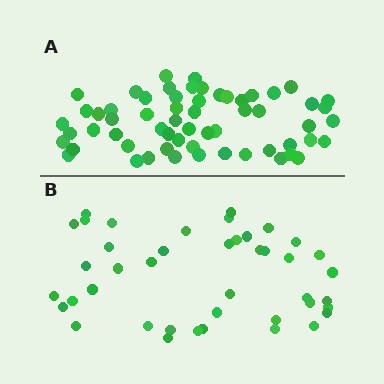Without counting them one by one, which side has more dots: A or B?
Region A (the top region) has more dots.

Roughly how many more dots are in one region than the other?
Region A has approximately 20 more dots than region B.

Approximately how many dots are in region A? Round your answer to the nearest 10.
About 60 dots.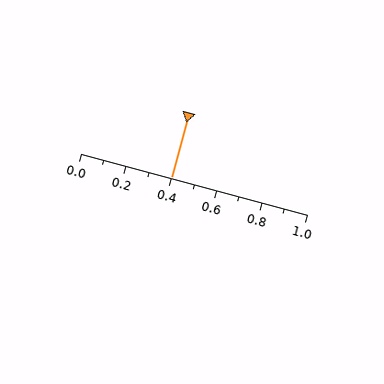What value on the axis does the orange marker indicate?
The marker indicates approximately 0.4.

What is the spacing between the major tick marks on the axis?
The major ticks are spaced 0.2 apart.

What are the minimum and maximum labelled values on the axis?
The axis runs from 0.0 to 1.0.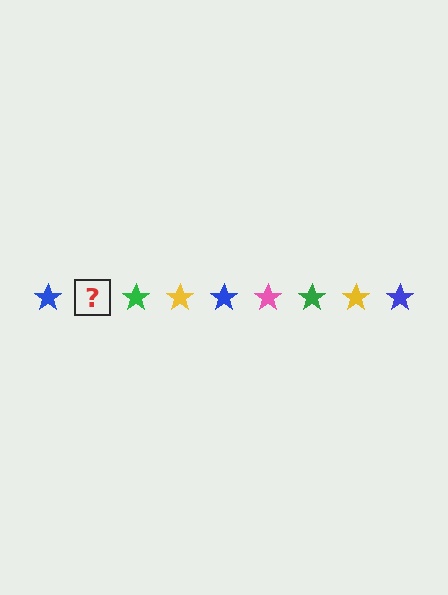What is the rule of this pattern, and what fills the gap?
The rule is that the pattern cycles through blue, pink, green, yellow stars. The gap should be filled with a pink star.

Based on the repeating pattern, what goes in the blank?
The blank should be a pink star.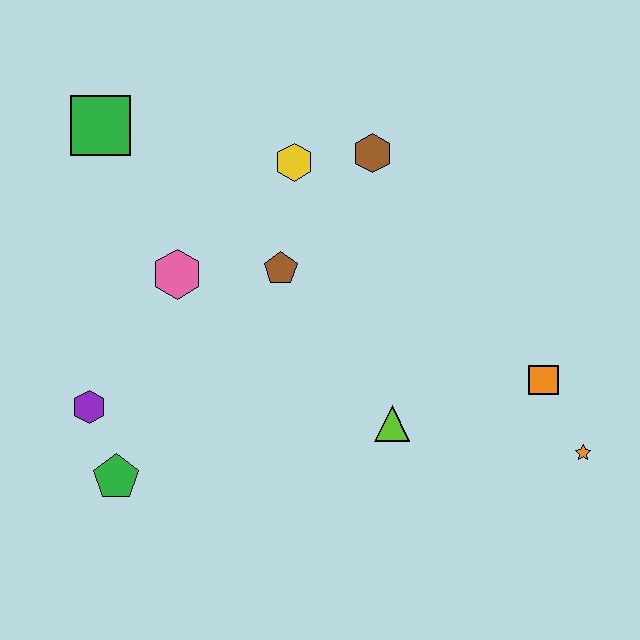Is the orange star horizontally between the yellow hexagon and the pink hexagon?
No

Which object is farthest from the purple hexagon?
The orange star is farthest from the purple hexagon.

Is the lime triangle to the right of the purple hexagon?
Yes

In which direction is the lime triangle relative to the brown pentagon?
The lime triangle is below the brown pentagon.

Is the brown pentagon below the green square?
Yes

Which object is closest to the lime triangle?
The orange square is closest to the lime triangle.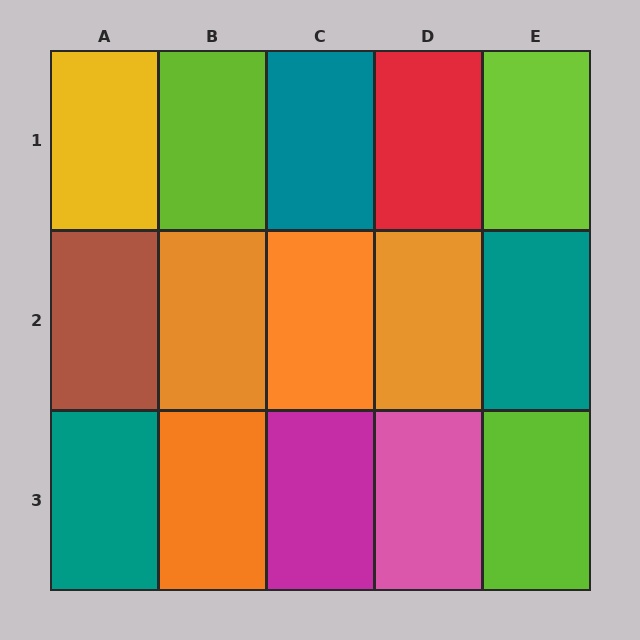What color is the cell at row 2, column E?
Teal.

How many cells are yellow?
1 cell is yellow.